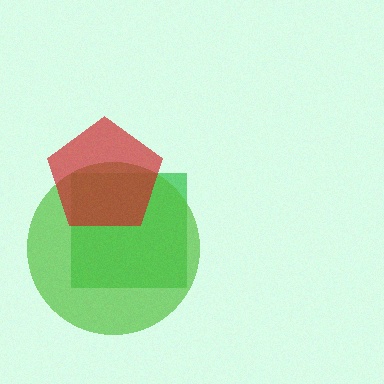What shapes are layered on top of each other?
The layered shapes are: a green square, a lime circle, a red pentagon.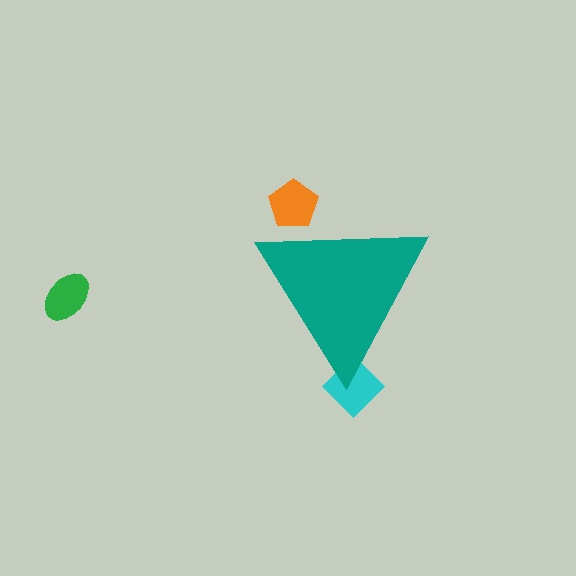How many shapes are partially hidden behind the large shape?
2 shapes are partially hidden.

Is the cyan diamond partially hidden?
Yes, the cyan diamond is partially hidden behind the teal triangle.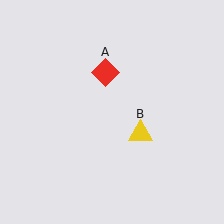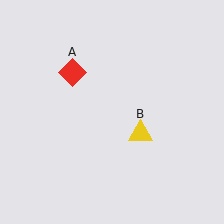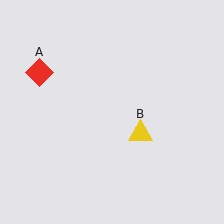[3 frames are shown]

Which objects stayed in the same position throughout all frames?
Yellow triangle (object B) remained stationary.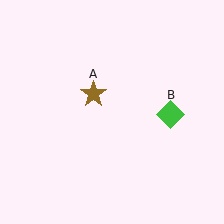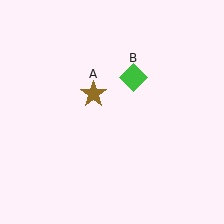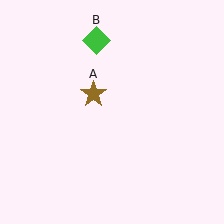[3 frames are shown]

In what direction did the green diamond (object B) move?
The green diamond (object B) moved up and to the left.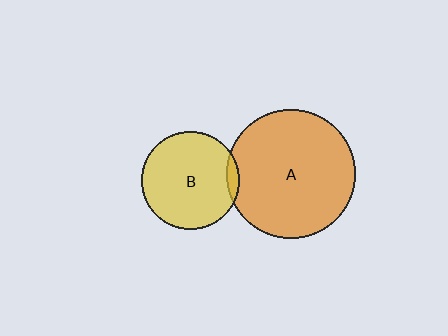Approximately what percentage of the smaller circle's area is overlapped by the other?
Approximately 5%.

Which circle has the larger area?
Circle A (orange).